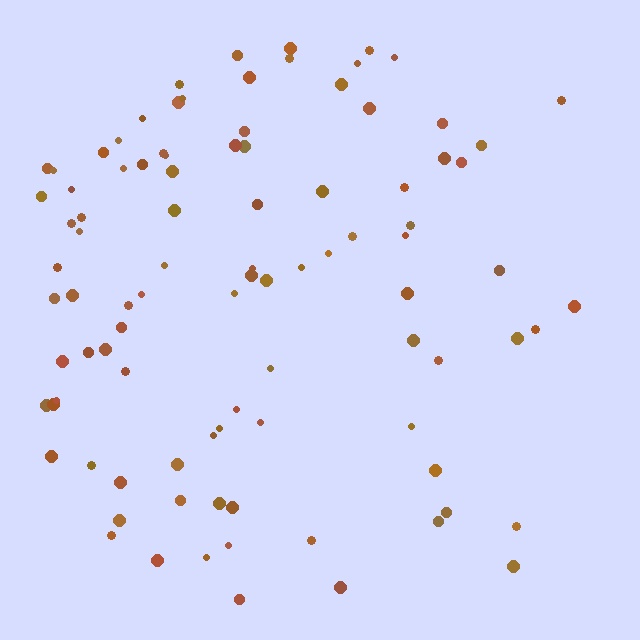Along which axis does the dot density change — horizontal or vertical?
Horizontal.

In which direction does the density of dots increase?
From right to left, with the left side densest.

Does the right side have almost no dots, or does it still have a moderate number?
Still a moderate number, just noticeably fewer than the left.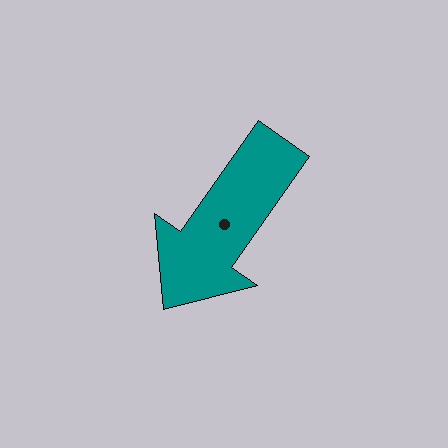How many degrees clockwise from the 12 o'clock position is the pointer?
Approximately 215 degrees.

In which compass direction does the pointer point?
Southwest.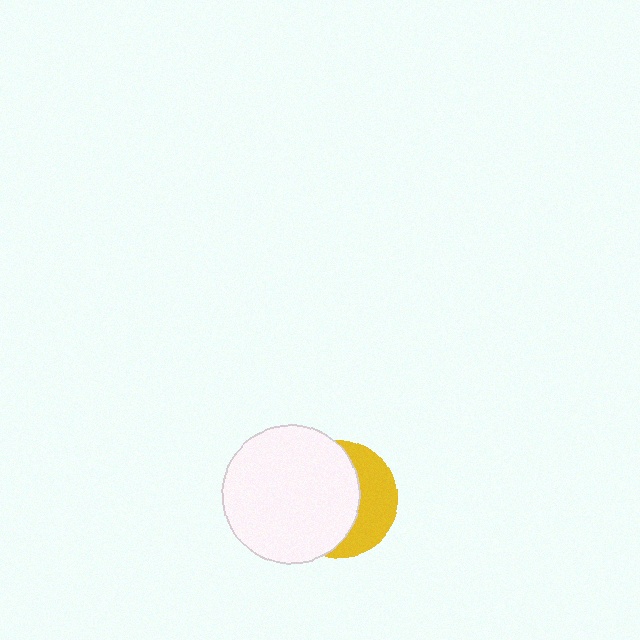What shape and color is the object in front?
The object in front is a white circle.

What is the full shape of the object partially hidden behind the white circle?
The partially hidden object is a yellow circle.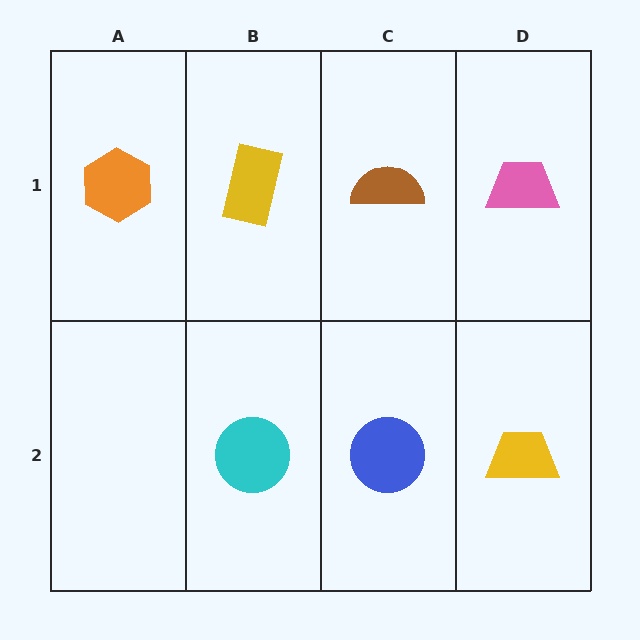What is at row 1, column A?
An orange hexagon.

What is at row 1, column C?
A brown semicircle.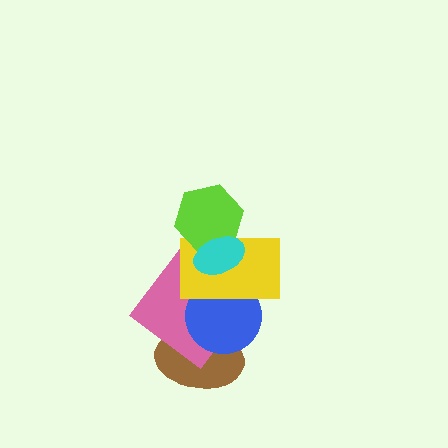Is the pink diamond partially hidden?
Yes, it is partially covered by another shape.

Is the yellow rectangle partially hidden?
Yes, it is partially covered by another shape.